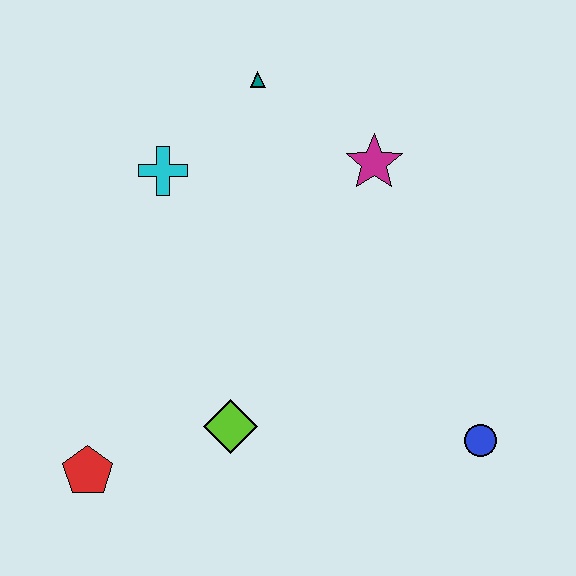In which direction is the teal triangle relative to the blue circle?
The teal triangle is above the blue circle.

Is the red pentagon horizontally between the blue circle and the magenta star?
No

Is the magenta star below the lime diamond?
No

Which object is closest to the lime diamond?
The red pentagon is closest to the lime diamond.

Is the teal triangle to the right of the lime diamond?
Yes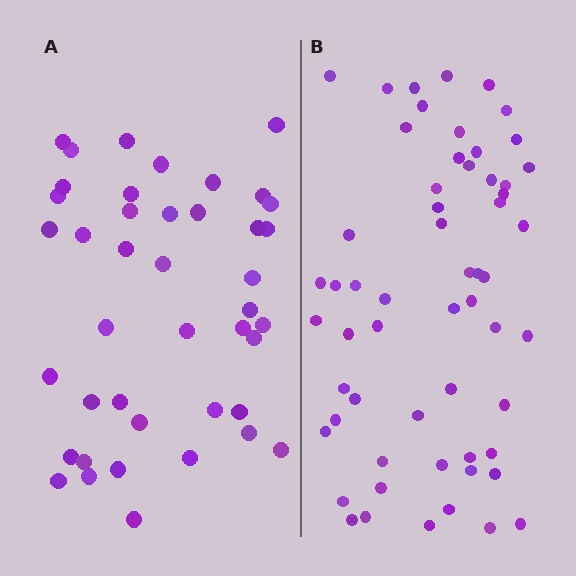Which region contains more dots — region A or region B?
Region B (the right region) has more dots.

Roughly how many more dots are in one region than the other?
Region B has approximately 15 more dots than region A.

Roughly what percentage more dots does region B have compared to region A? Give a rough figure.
About 40% more.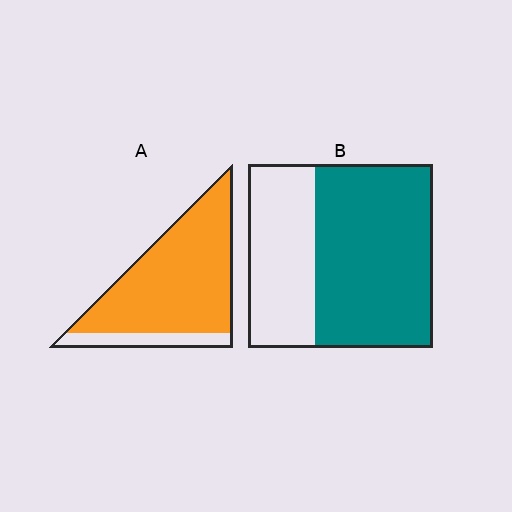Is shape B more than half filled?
Yes.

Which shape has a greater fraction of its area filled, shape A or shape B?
Shape A.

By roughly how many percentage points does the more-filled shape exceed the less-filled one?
By roughly 20 percentage points (A over B).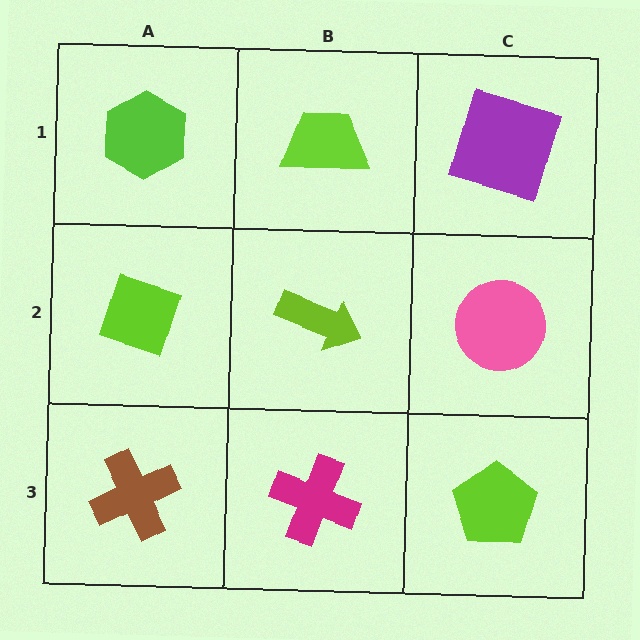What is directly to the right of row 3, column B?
A lime pentagon.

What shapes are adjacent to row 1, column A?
A lime diamond (row 2, column A), a lime trapezoid (row 1, column B).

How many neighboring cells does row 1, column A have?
2.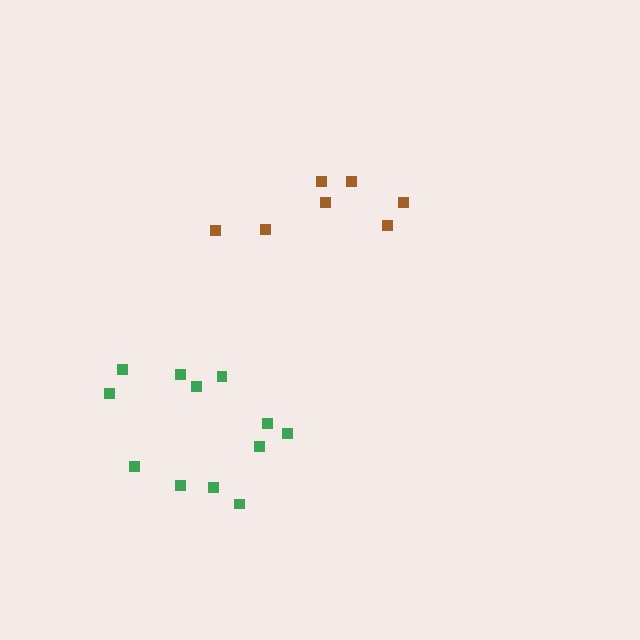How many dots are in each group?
Group 1: 12 dots, Group 2: 7 dots (19 total).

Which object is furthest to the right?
The brown cluster is rightmost.